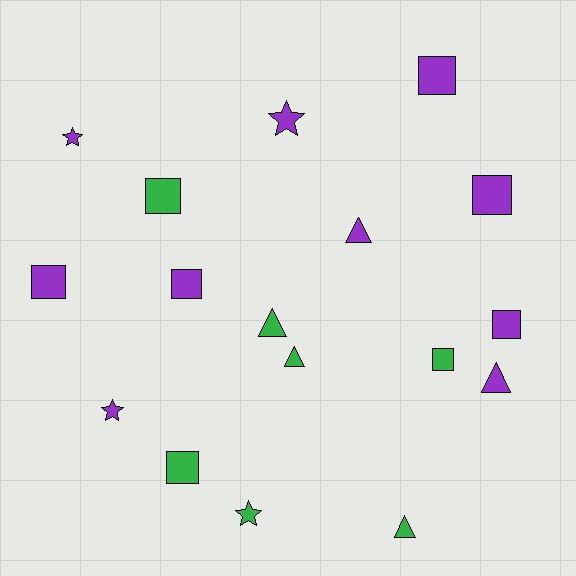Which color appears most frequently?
Purple, with 10 objects.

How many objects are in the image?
There are 17 objects.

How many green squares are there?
There are 3 green squares.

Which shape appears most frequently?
Square, with 8 objects.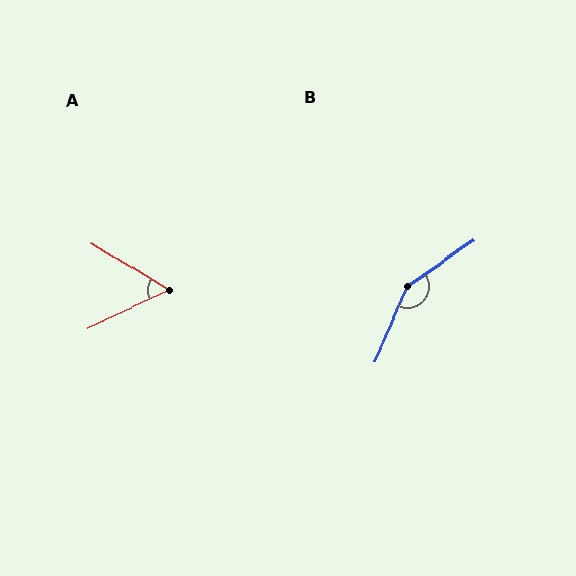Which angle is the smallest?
A, at approximately 56 degrees.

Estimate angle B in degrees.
Approximately 148 degrees.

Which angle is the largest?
B, at approximately 148 degrees.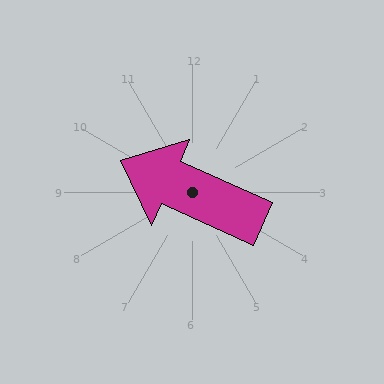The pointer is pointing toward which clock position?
Roughly 10 o'clock.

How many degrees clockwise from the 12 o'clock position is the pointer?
Approximately 294 degrees.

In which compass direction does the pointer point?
Northwest.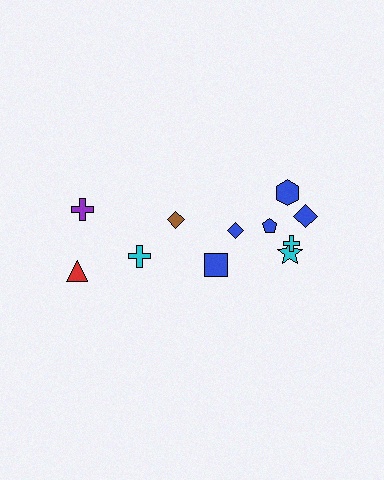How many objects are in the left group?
There are 4 objects.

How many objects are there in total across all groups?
There are 11 objects.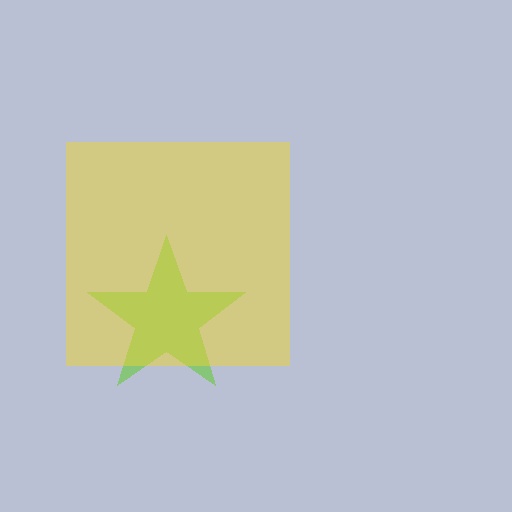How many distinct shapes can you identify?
There are 2 distinct shapes: a lime star, a yellow square.